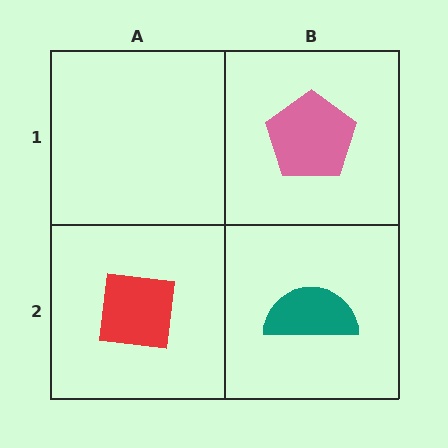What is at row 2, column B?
A teal semicircle.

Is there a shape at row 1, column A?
No, that cell is empty.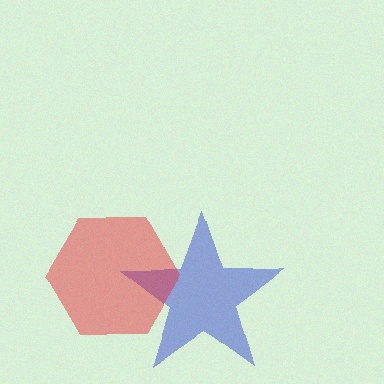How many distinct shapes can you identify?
There are 2 distinct shapes: a blue star, a red hexagon.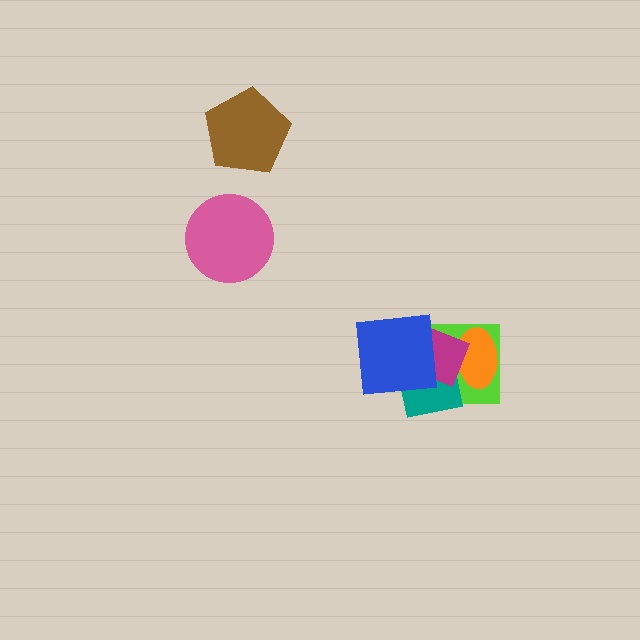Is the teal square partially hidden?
Yes, it is partially covered by another shape.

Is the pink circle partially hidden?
No, no other shape covers it.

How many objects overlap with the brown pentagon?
0 objects overlap with the brown pentagon.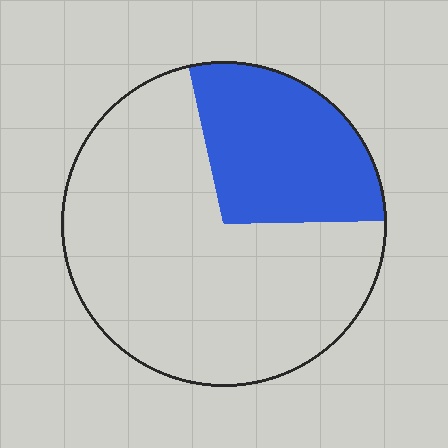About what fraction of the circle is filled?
About one quarter (1/4).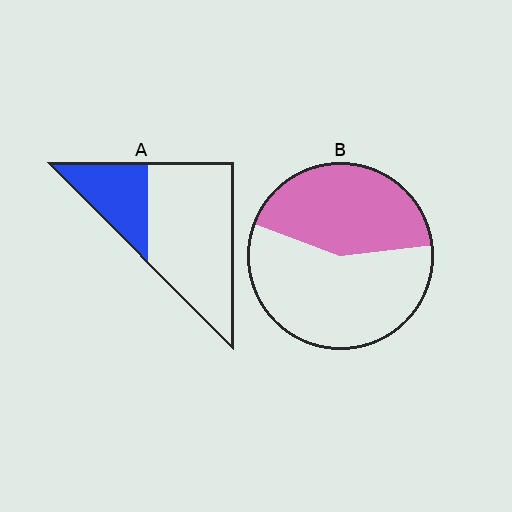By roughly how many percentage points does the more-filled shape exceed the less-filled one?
By roughly 15 percentage points (B over A).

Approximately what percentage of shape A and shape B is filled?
A is approximately 30% and B is approximately 45%.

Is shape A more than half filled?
No.